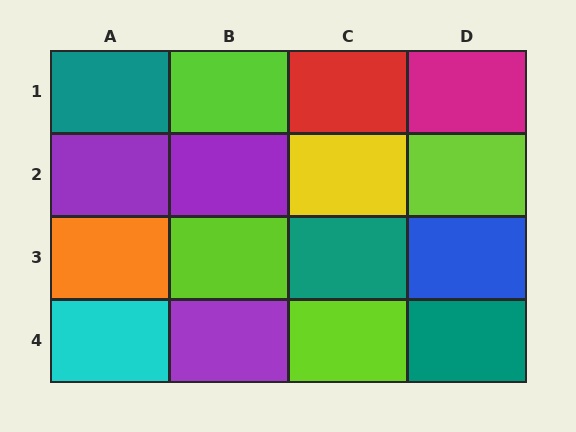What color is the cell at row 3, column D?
Blue.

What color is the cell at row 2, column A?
Purple.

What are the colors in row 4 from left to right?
Cyan, purple, lime, teal.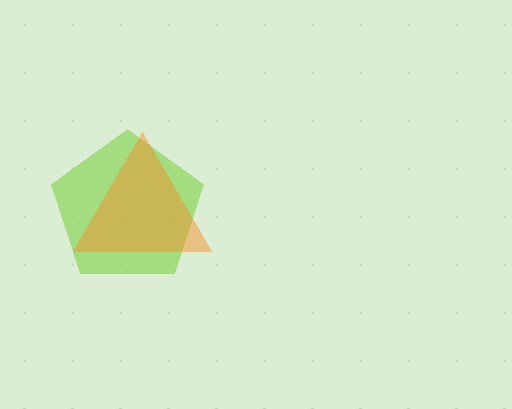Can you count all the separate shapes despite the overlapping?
Yes, there are 2 separate shapes.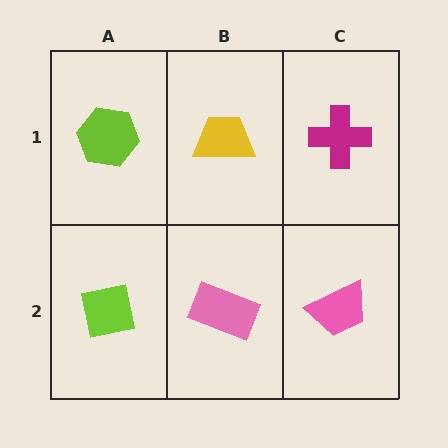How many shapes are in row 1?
3 shapes.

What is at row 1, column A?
A lime hexagon.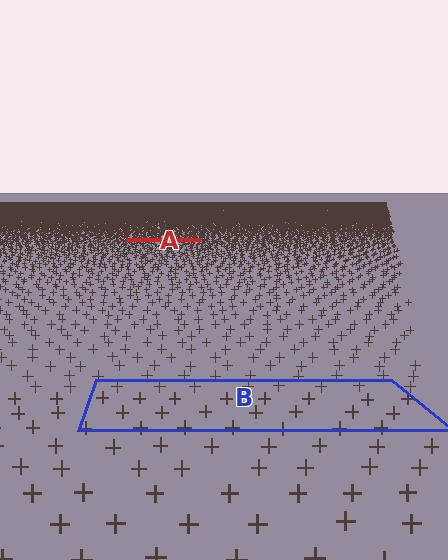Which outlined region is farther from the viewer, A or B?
Region A is farther from the viewer — the texture elements inside it appear smaller and more densely packed.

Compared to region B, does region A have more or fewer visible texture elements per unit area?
Region A has more texture elements per unit area — they are packed more densely because it is farther away.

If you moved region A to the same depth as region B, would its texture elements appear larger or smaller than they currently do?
They would appear larger. At a closer depth, the same texture elements are projected at a bigger on-screen size.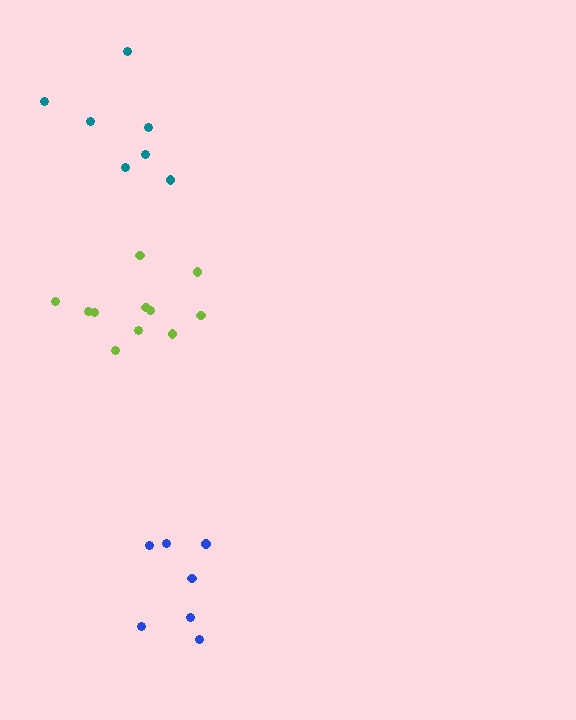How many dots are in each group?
Group 1: 11 dots, Group 2: 7 dots, Group 3: 7 dots (25 total).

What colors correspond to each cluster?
The clusters are colored: lime, teal, blue.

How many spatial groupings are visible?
There are 3 spatial groupings.